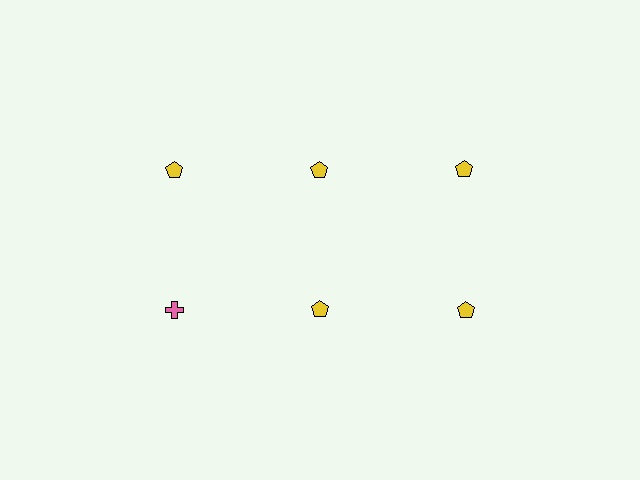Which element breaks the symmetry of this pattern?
The pink cross in the second row, leftmost column breaks the symmetry. All other shapes are yellow pentagons.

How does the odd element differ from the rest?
It differs in both color (pink instead of yellow) and shape (cross instead of pentagon).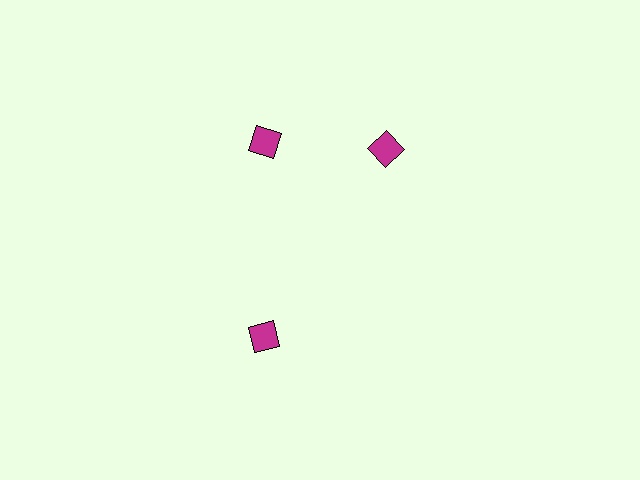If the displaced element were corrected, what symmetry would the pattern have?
It would have 3-fold rotational symmetry — the pattern would map onto itself every 120 degrees.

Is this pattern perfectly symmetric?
No. The 3 magenta diamonds are arranged in a ring, but one element near the 3 o'clock position is rotated out of alignment along the ring, breaking the 3-fold rotational symmetry.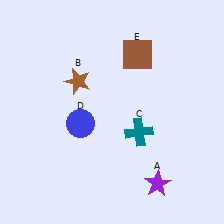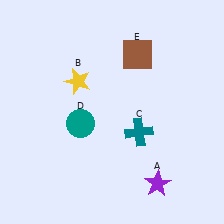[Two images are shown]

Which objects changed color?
B changed from brown to yellow. D changed from blue to teal.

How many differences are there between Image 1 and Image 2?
There are 2 differences between the two images.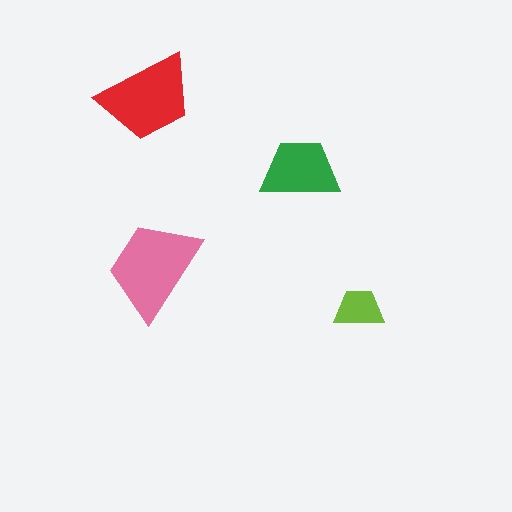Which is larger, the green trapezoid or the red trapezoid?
The red one.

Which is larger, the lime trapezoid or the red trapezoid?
The red one.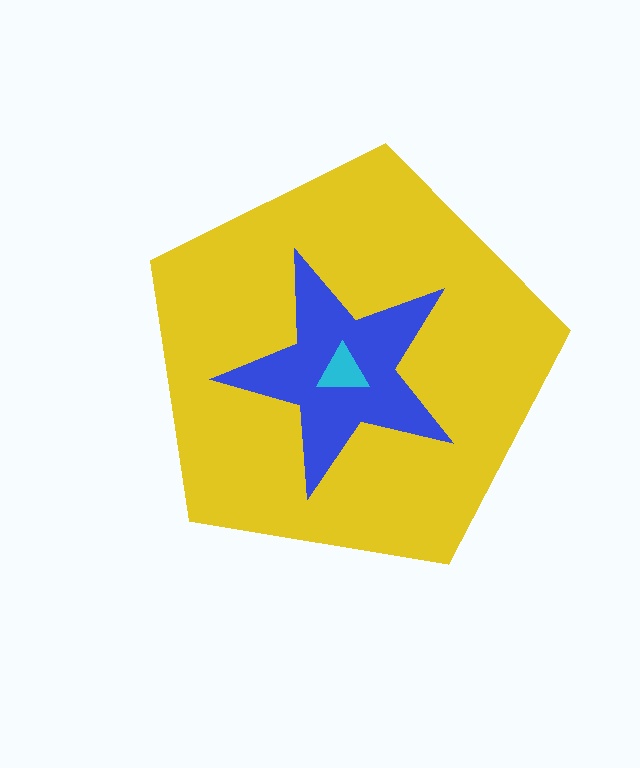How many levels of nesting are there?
3.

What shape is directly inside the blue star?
The cyan triangle.